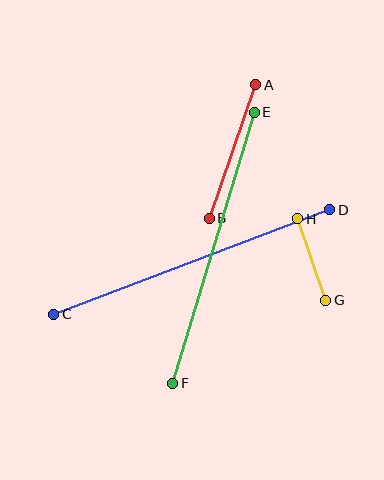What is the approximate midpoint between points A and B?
The midpoint is at approximately (232, 152) pixels.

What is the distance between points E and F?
The distance is approximately 283 pixels.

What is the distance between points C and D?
The distance is approximately 295 pixels.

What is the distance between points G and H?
The distance is approximately 86 pixels.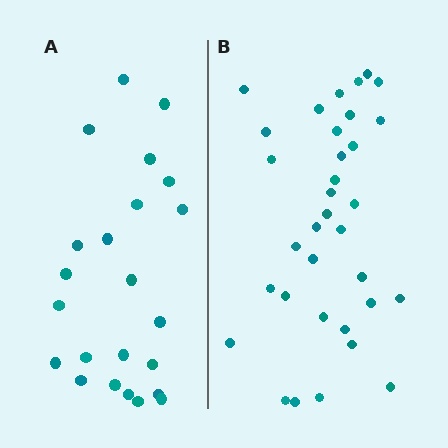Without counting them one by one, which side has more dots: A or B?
Region B (the right region) has more dots.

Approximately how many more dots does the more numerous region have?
Region B has roughly 12 or so more dots than region A.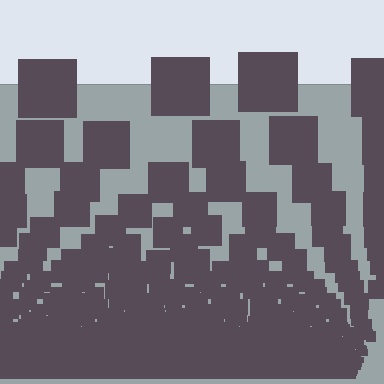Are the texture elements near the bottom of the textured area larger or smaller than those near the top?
Smaller. The gradient is inverted — elements near the bottom are smaller and denser.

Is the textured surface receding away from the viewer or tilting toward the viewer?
The surface appears to tilt toward the viewer. Texture elements get larger and sparser toward the top.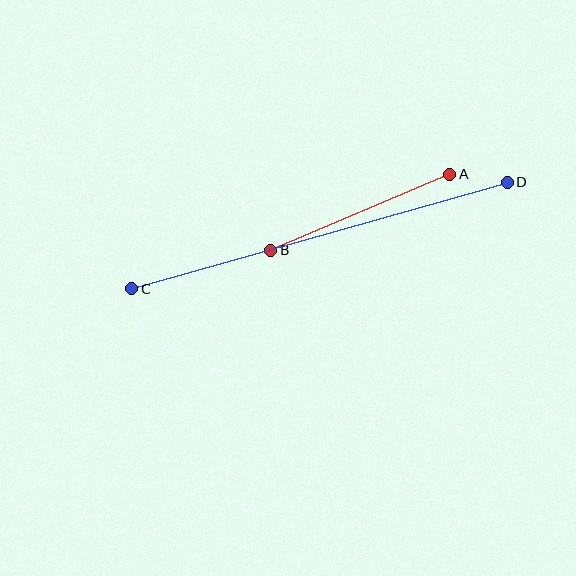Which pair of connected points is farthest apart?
Points C and D are farthest apart.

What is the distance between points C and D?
The distance is approximately 390 pixels.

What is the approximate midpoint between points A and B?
The midpoint is at approximately (360, 212) pixels.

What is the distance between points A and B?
The distance is approximately 195 pixels.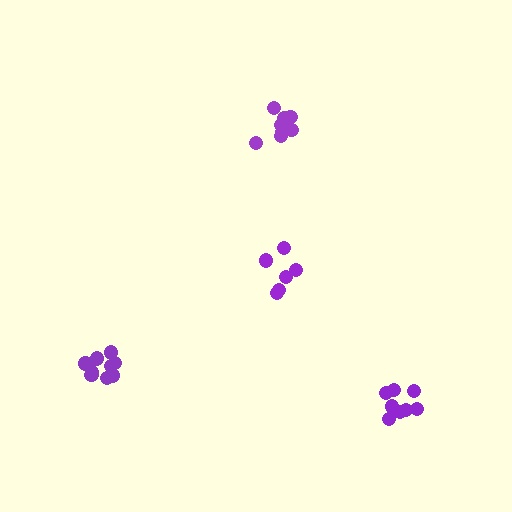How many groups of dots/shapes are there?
There are 4 groups.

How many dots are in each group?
Group 1: 8 dots, Group 2: 8 dots, Group 3: 6 dots, Group 4: 10 dots (32 total).